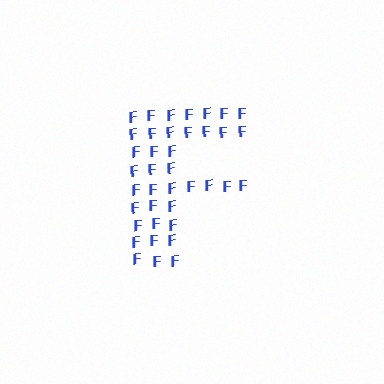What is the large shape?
The large shape is the letter F.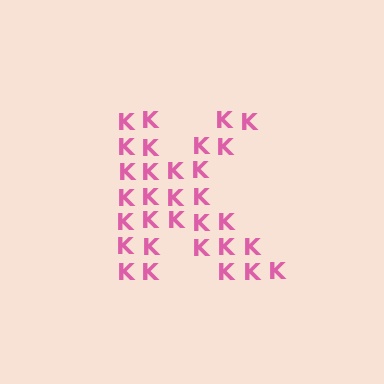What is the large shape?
The large shape is the letter K.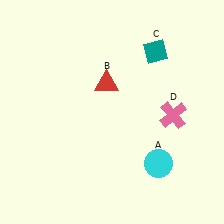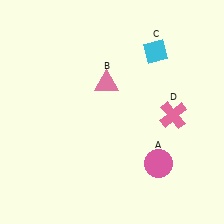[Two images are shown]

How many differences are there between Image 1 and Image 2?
There are 3 differences between the two images.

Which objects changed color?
A changed from cyan to pink. B changed from red to pink. C changed from teal to cyan.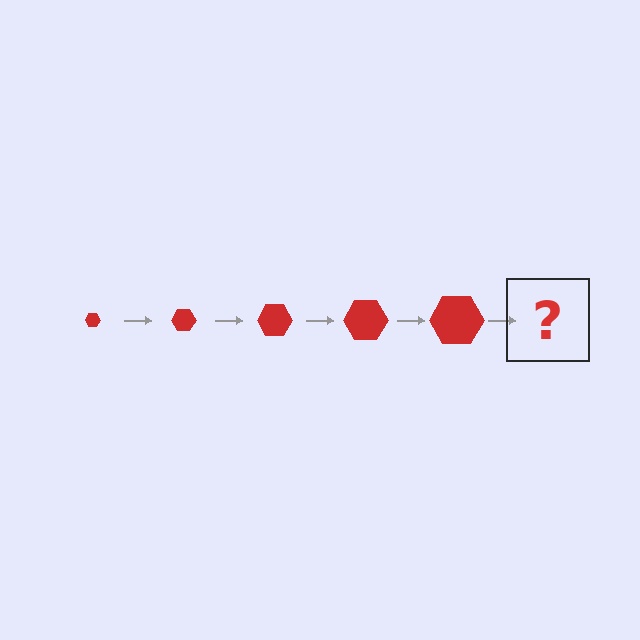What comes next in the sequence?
The next element should be a red hexagon, larger than the previous one.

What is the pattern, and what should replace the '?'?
The pattern is that the hexagon gets progressively larger each step. The '?' should be a red hexagon, larger than the previous one.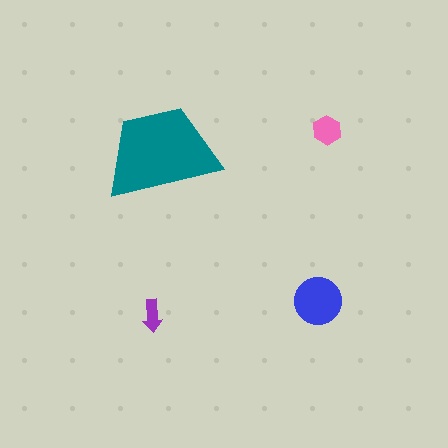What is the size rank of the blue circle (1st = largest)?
2nd.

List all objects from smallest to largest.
The purple arrow, the pink hexagon, the blue circle, the teal trapezoid.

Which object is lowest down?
The purple arrow is bottommost.